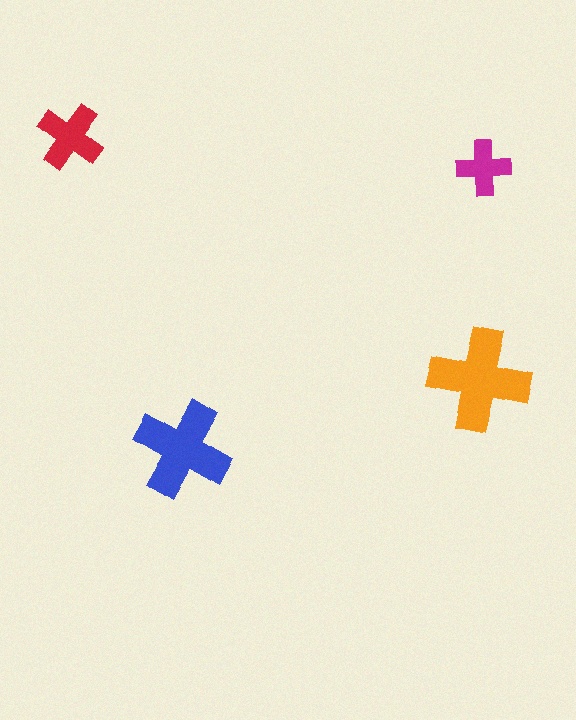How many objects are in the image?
There are 4 objects in the image.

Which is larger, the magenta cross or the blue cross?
The blue one.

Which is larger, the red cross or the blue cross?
The blue one.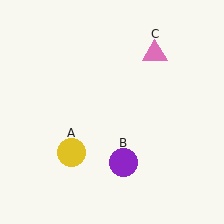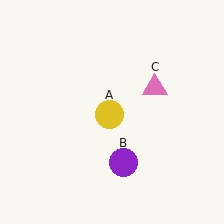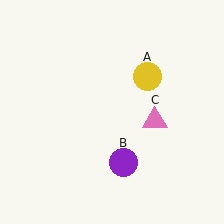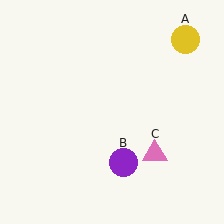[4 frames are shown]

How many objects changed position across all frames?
2 objects changed position: yellow circle (object A), pink triangle (object C).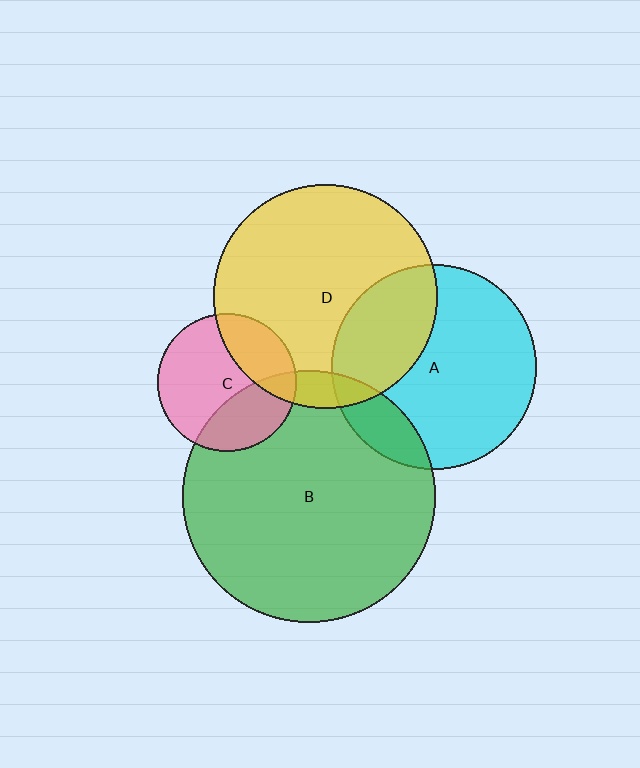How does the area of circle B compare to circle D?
Approximately 1.3 times.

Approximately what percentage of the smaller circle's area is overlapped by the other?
Approximately 30%.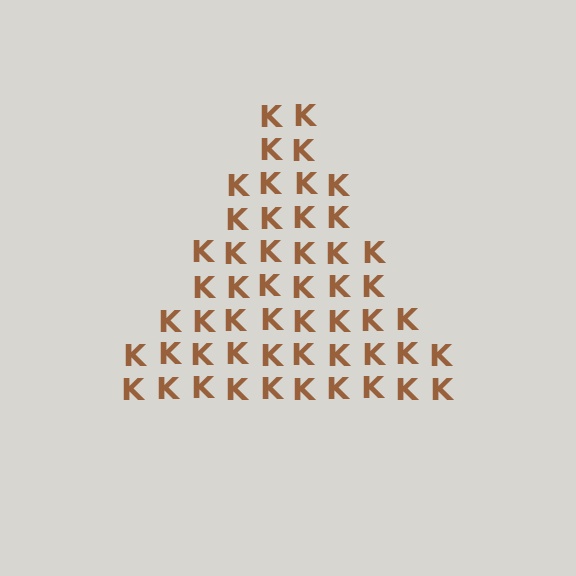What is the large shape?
The large shape is a triangle.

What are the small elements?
The small elements are letter K's.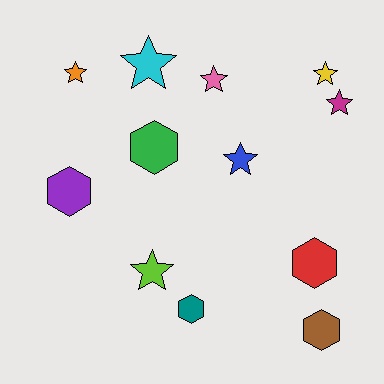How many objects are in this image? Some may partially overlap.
There are 12 objects.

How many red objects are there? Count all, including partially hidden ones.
There is 1 red object.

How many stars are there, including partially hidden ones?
There are 7 stars.